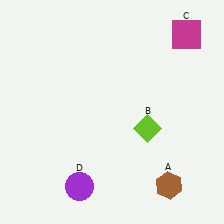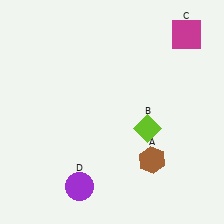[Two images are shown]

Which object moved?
The brown hexagon (A) moved up.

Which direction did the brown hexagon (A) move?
The brown hexagon (A) moved up.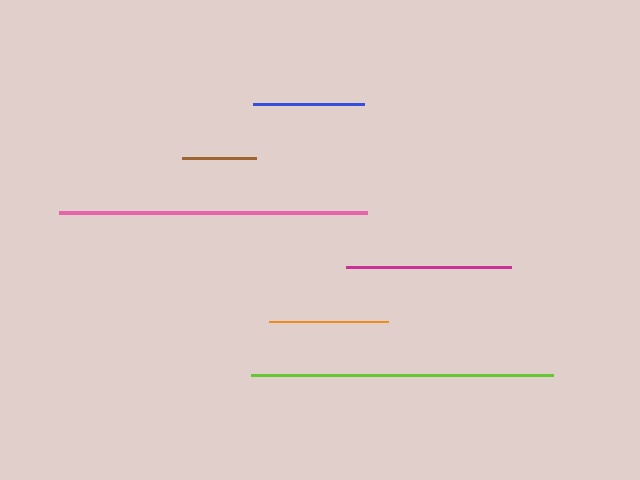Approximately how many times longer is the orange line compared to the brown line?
The orange line is approximately 1.6 times the length of the brown line.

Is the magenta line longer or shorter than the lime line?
The lime line is longer than the magenta line.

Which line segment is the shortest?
The brown line is the shortest at approximately 74 pixels.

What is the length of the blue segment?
The blue segment is approximately 111 pixels long.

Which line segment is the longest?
The pink line is the longest at approximately 307 pixels.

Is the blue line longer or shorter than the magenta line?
The magenta line is longer than the blue line.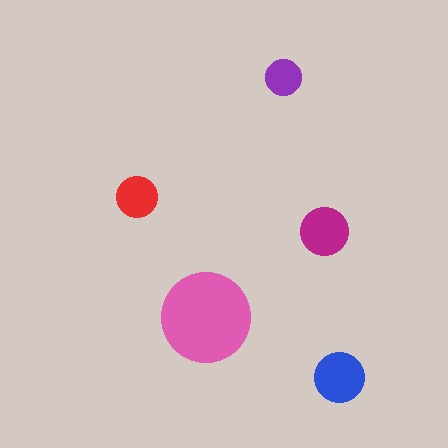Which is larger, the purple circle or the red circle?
The red one.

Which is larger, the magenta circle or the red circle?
The magenta one.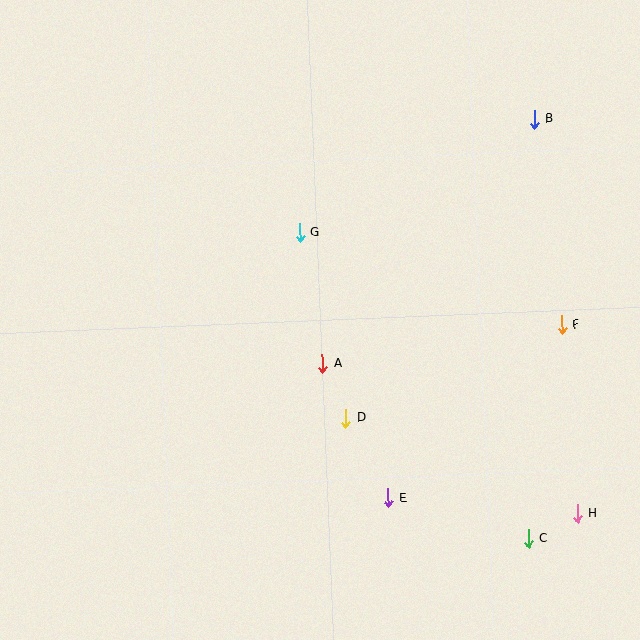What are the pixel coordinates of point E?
Point E is at (388, 498).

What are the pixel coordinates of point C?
Point C is at (528, 538).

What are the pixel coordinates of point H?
Point H is at (578, 513).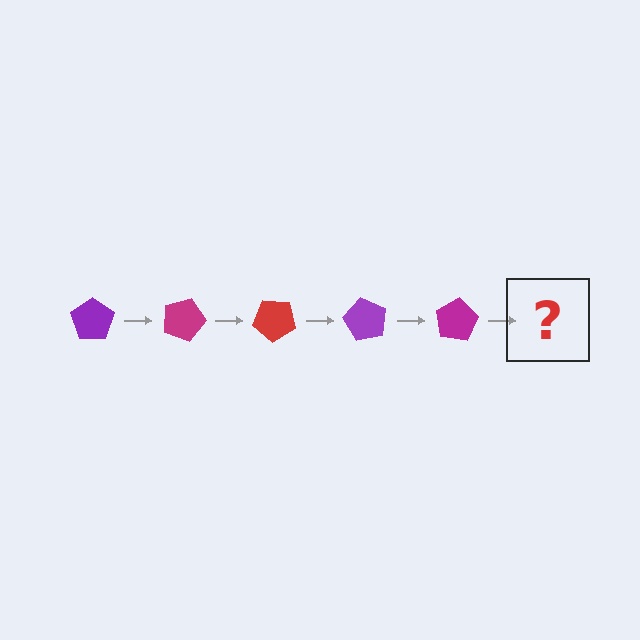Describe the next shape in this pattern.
It should be a red pentagon, rotated 100 degrees from the start.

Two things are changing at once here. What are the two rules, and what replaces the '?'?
The two rules are that it rotates 20 degrees each step and the color cycles through purple, magenta, and red. The '?' should be a red pentagon, rotated 100 degrees from the start.